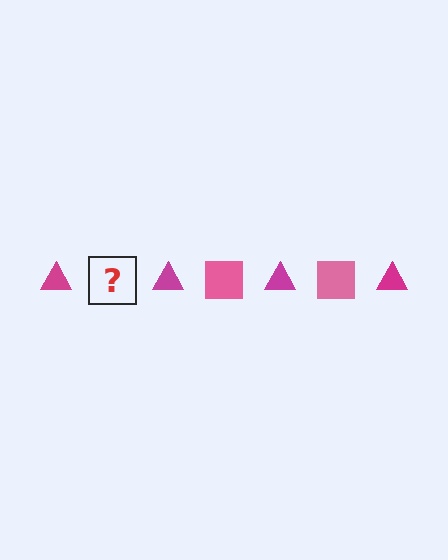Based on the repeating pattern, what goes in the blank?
The blank should be a pink square.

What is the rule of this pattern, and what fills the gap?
The rule is that the pattern alternates between magenta triangle and pink square. The gap should be filled with a pink square.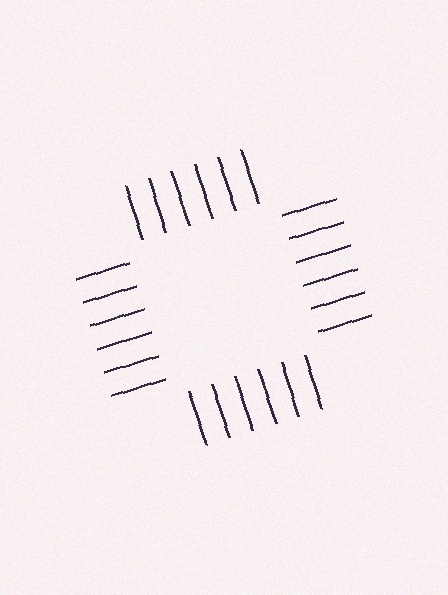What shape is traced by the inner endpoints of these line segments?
An illusory square — the line segments terminate on its edges but no continuous stroke is drawn.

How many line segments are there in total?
24 — 6 along each of the 4 edges.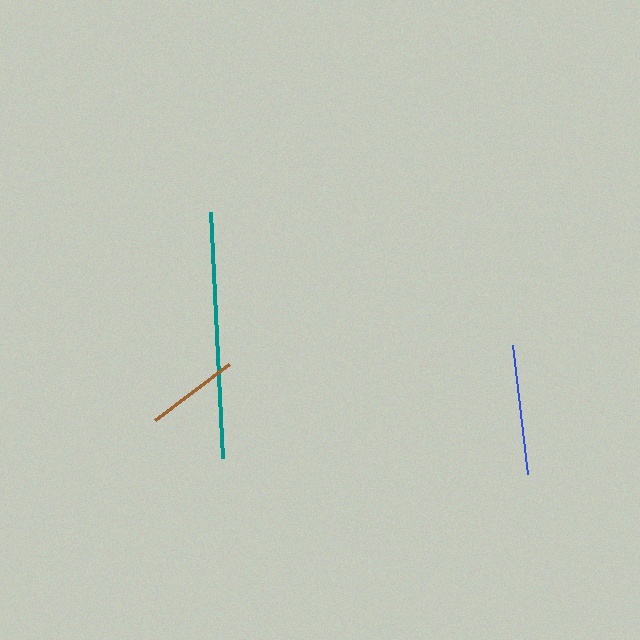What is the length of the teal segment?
The teal segment is approximately 247 pixels long.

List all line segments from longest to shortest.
From longest to shortest: teal, blue, brown.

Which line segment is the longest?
The teal line is the longest at approximately 247 pixels.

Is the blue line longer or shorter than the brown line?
The blue line is longer than the brown line.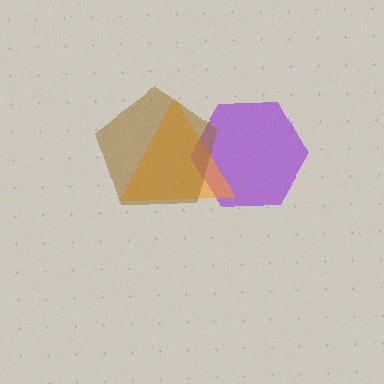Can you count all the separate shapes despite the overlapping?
Yes, there are 3 separate shapes.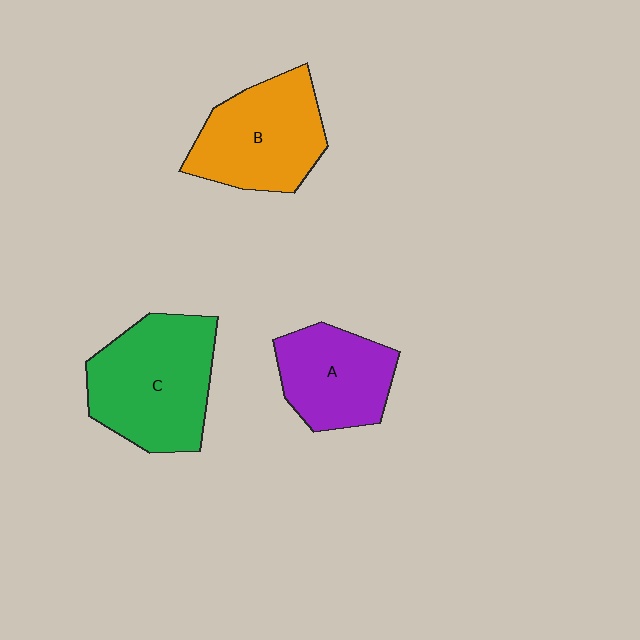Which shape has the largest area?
Shape C (green).